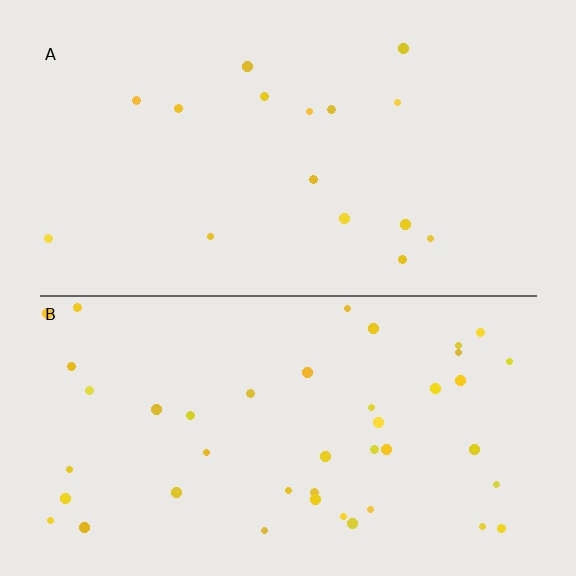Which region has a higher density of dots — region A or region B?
B (the bottom).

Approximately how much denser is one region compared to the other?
Approximately 2.7× — region B over region A.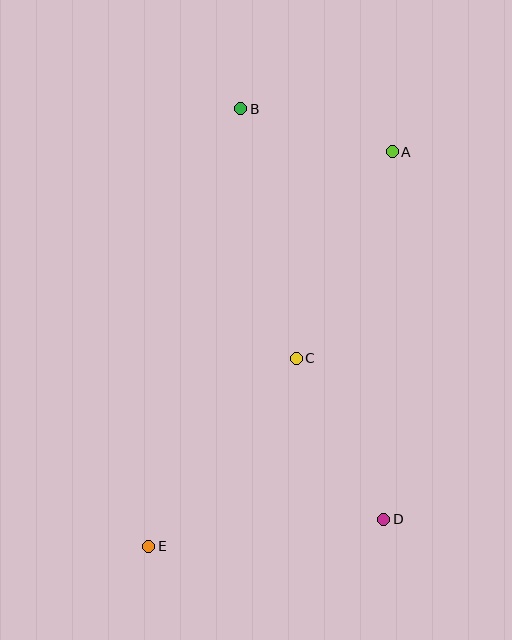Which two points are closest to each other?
Points A and B are closest to each other.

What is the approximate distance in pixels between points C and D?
The distance between C and D is approximately 183 pixels.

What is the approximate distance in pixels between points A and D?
The distance between A and D is approximately 367 pixels.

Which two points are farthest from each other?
Points A and E are farthest from each other.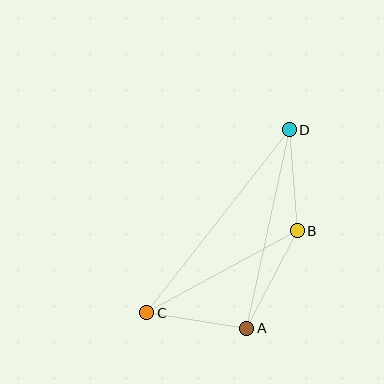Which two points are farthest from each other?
Points C and D are farthest from each other.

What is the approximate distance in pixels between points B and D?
The distance between B and D is approximately 101 pixels.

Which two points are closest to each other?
Points A and C are closest to each other.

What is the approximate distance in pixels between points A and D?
The distance between A and D is approximately 203 pixels.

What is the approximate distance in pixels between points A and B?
The distance between A and B is approximately 110 pixels.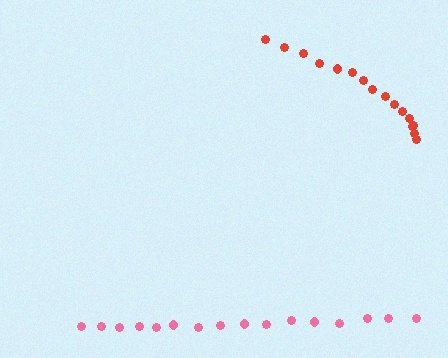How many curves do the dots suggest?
There are 2 distinct paths.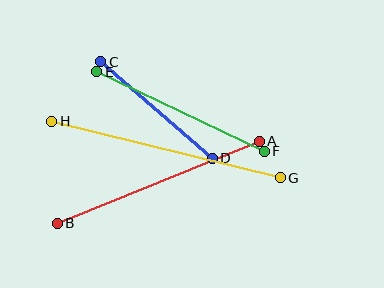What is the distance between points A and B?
The distance is approximately 218 pixels.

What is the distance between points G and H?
The distance is approximately 235 pixels.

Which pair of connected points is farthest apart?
Points G and H are farthest apart.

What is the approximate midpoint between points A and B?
The midpoint is at approximately (158, 182) pixels.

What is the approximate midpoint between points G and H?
The midpoint is at approximately (166, 150) pixels.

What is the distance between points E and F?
The distance is approximately 185 pixels.